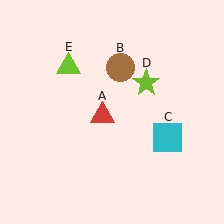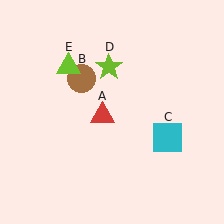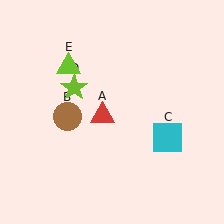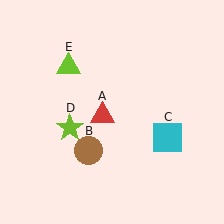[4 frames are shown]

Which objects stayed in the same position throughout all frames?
Red triangle (object A) and cyan square (object C) and lime triangle (object E) remained stationary.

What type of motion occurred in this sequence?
The brown circle (object B), lime star (object D) rotated counterclockwise around the center of the scene.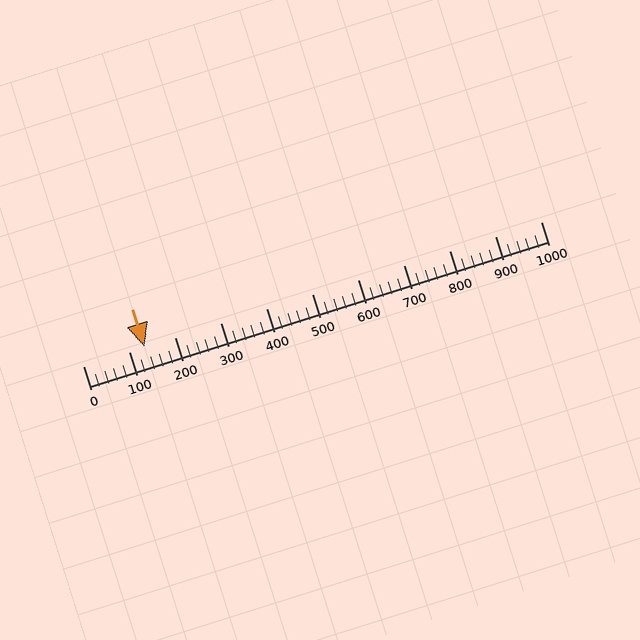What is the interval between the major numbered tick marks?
The major tick marks are spaced 100 units apart.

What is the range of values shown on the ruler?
The ruler shows values from 0 to 1000.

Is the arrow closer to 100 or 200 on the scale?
The arrow is closer to 100.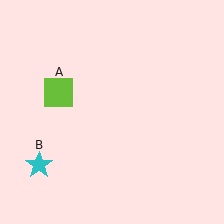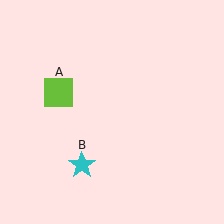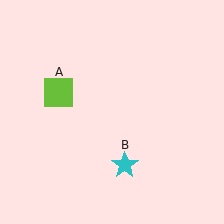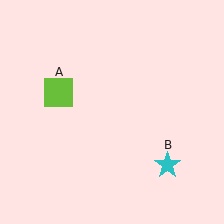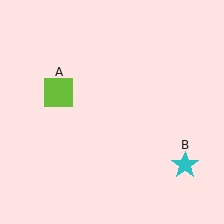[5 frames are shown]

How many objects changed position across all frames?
1 object changed position: cyan star (object B).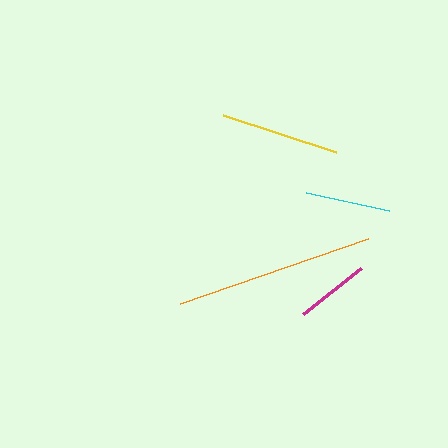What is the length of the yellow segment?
The yellow segment is approximately 119 pixels long.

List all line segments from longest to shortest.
From longest to shortest: orange, yellow, cyan, magenta.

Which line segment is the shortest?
The magenta line is the shortest at approximately 74 pixels.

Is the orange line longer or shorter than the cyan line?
The orange line is longer than the cyan line.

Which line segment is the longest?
The orange line is the longest at approximately 199 pixels.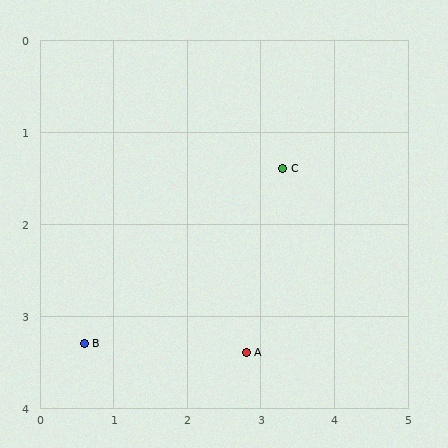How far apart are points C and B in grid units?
Points C and B are about 3.3 grid units apart.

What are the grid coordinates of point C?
Point C is at approximately (3.3, 1.4).